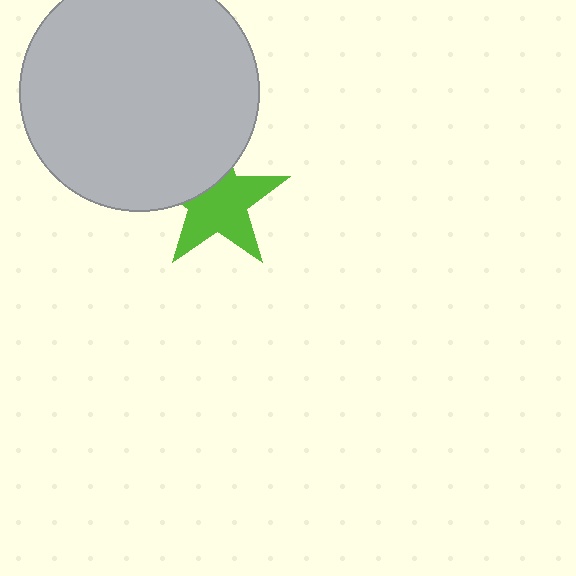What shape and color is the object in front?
The object in front is a light gray circle.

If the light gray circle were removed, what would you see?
You would see the complete lime star.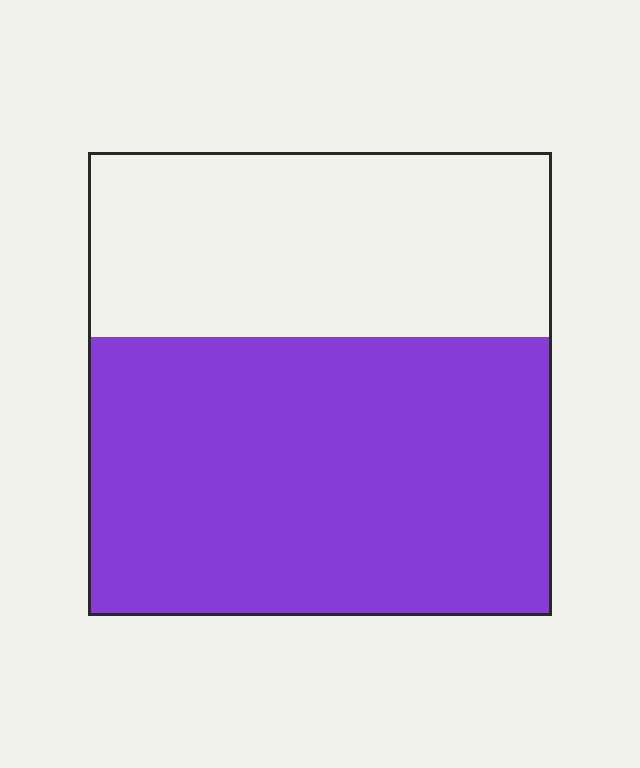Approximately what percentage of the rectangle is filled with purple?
Approximately 60%.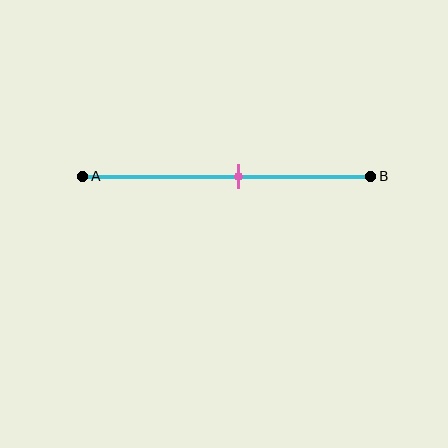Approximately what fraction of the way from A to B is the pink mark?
The pink mark is approximately 55% of the way from A to B.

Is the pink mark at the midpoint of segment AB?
No, the mark is at about 55% from A, not at the 50% midpoint.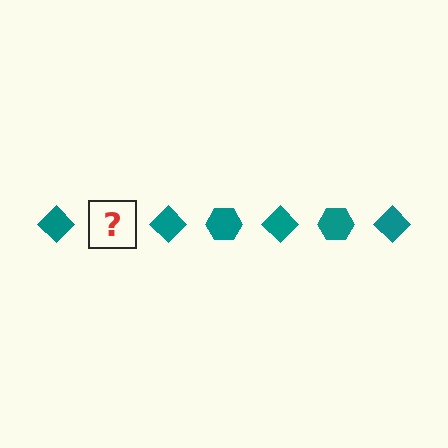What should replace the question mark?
The question mark should be replaced with a teal hexagon.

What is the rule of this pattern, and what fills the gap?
The rule is that the pattern cycles through diamond, hexagon shapes in teal. The gap should be filled with a teal hexagon.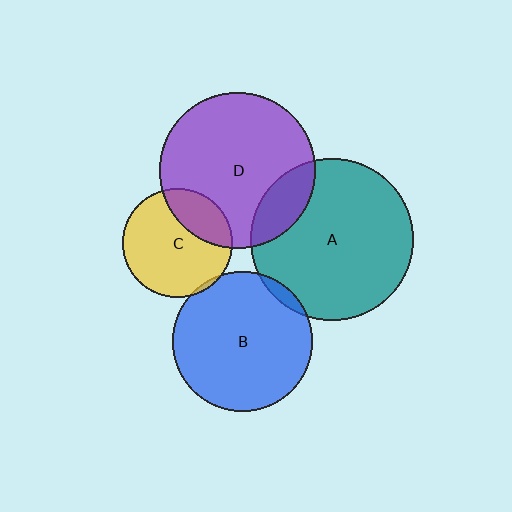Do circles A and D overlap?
Yes.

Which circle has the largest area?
Circle A (teal).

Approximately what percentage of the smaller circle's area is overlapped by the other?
Approximately 15%.